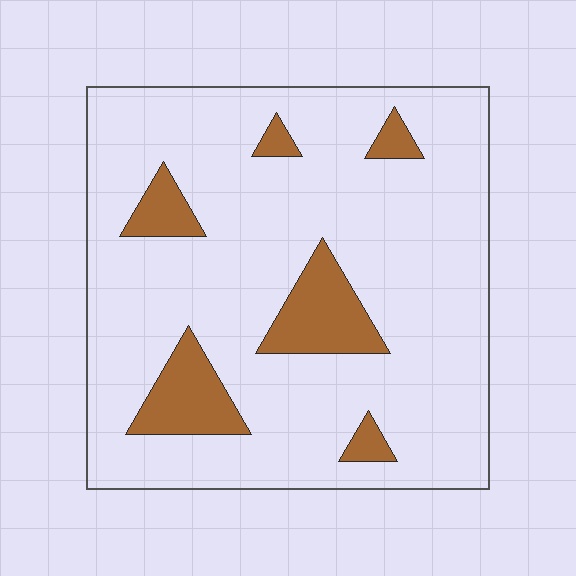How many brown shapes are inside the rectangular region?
6.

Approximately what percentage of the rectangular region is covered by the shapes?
Approximately 15%.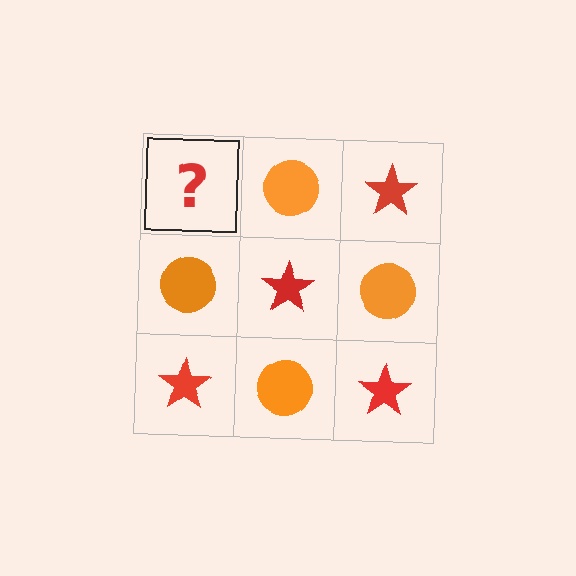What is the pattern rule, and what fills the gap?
The rule is that it alternates red star and orange circle in a checkerboard pattern. The gap should be filled with a red star.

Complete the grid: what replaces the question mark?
The question mark should be replaced with a red star.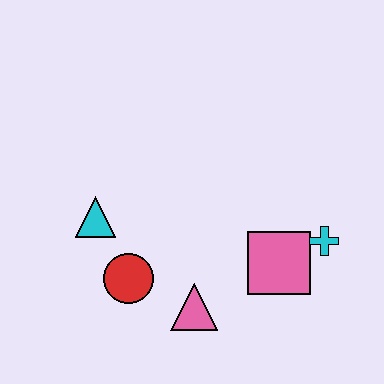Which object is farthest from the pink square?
The cyan triangle is farthest from the pink square.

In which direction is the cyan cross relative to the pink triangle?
The cyan cross is to the right of the pink triangle.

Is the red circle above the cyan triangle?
No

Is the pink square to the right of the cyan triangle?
Yes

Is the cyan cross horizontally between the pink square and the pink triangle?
No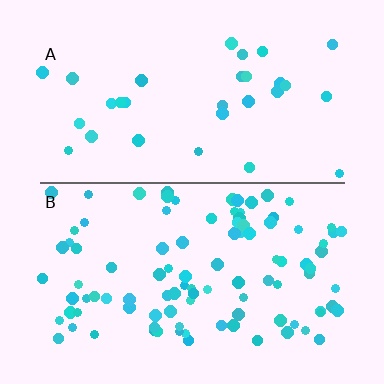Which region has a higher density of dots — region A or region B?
B (the bottom).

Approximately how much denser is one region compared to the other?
Approximately 3.2× — region B over region A.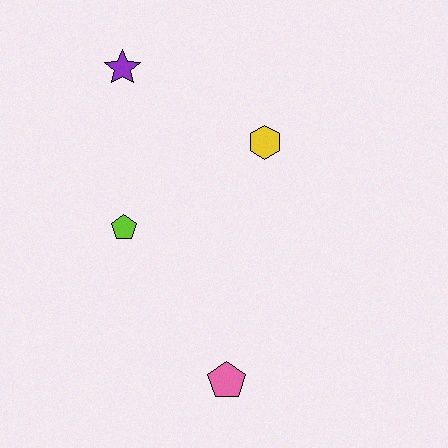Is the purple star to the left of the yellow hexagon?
Yes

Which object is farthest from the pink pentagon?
The purple star is farthest from the pink pentagon.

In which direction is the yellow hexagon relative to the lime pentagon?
The yellow hexagon is to the right of the lime pentagon.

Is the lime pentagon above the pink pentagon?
Yes